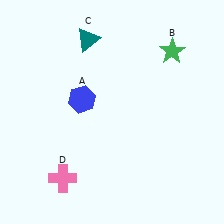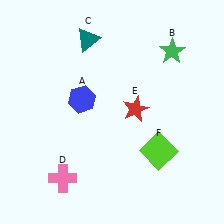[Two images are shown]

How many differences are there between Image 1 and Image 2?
There are 2 differences between the two images.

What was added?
A red star (E), a lime square (F) were added in Image 2.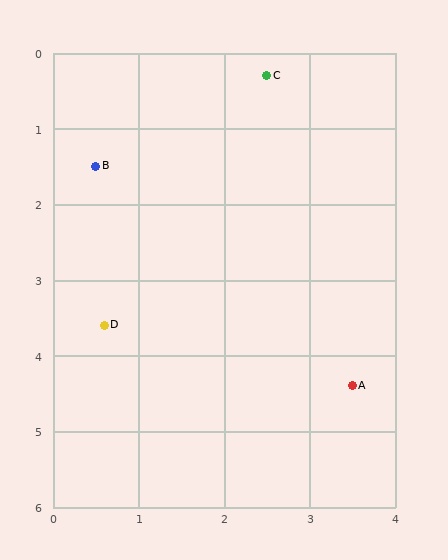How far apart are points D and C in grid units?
Points D and C are about 3.8 grid units apart.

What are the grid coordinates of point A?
Point A is at approximately (3.5, 4.4).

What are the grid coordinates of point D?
Point D is at approximately (0.6, 3.6).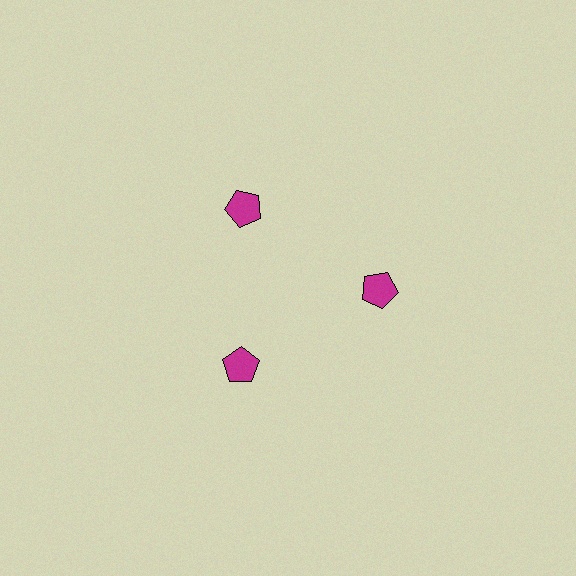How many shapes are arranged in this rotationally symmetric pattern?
There are 3 shapes, arranged in 3 groups of 1.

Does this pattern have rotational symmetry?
Yes, this pattern has 3-fold rotational symmetry. It looks the same after rotating 120 degrees around the center.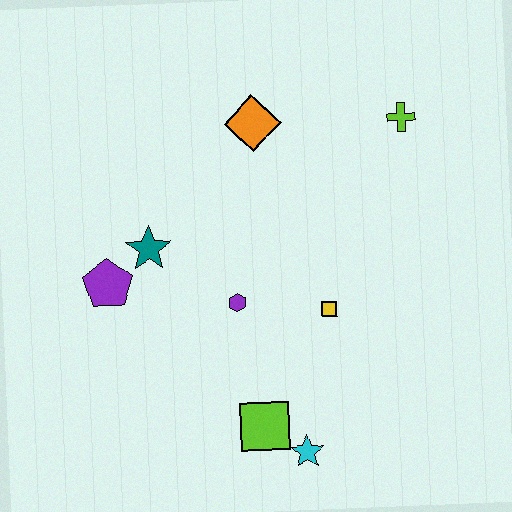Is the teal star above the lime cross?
No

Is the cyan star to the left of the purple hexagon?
No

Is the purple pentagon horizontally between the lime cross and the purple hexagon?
No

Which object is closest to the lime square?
The cyan star is closest to the lime square.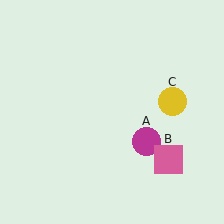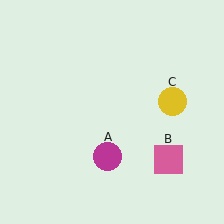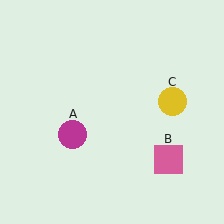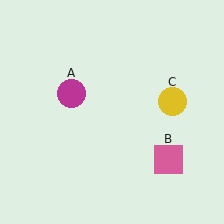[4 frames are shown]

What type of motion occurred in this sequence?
The magenta circle (object A) rotated clockwise around the center of the scene.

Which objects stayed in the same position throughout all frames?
Pink square (object B) and yellow circle (object C) remained stationary.